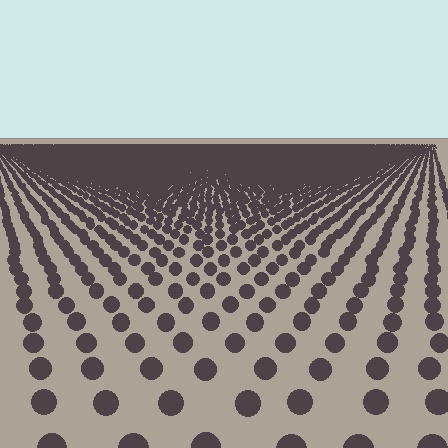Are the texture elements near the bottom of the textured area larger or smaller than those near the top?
Larger. Near the bottom, elements are closer to the viewer and appear at a bigger on-screen size.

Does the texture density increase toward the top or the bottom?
Density increases toward the top.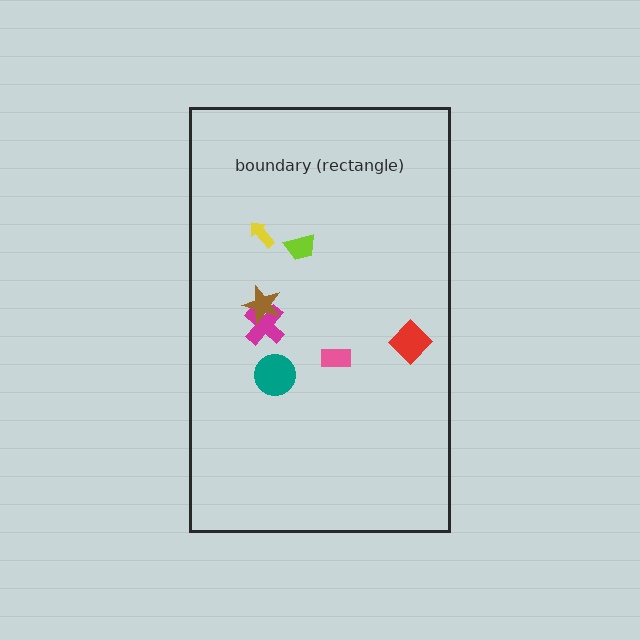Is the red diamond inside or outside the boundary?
Inside.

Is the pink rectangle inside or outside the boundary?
Inside.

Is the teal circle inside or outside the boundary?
Inside.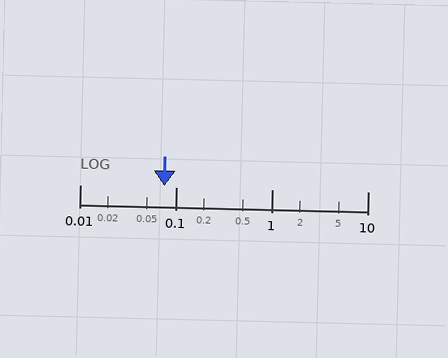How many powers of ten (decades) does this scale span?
The scale spans 3 decades, from 0.01 to 10.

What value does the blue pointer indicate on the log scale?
The pointer indicates approximately 0.075.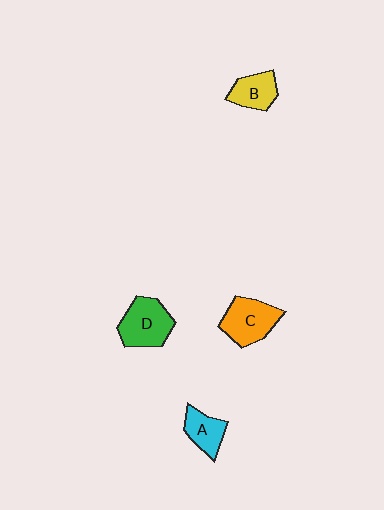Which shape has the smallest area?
Shape A (cyan).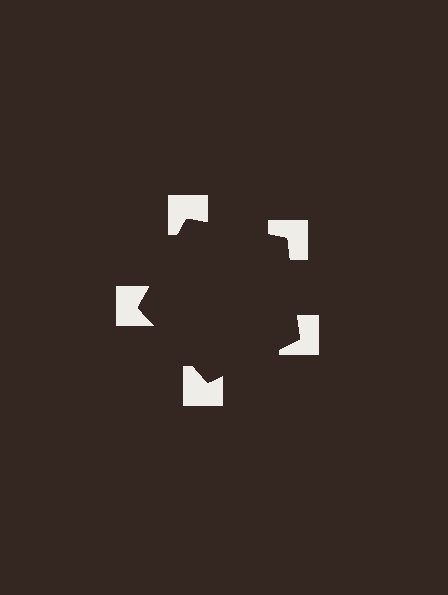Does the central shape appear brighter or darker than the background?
It typically appears slightly darker than the background, even though no actual brightness change is drawn.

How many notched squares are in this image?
There are 5 — one at each vertex of the illusory pentagon.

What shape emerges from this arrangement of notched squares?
An illusory pentagon — its edges are inferred from the aligned wedge cuts in the notched squares, not physically drawn.